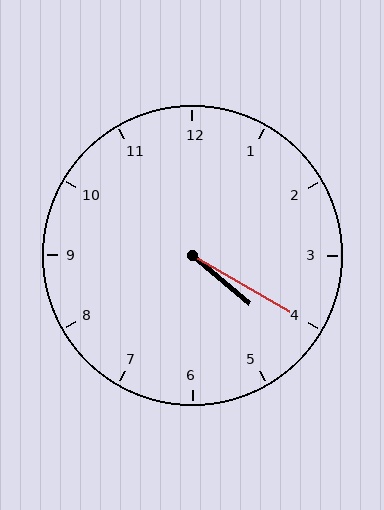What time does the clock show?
4:20.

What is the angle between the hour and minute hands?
Approximately 10 degrees.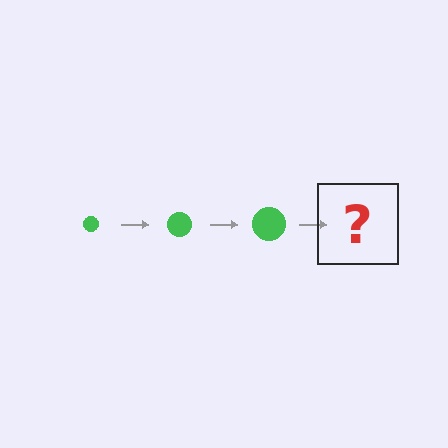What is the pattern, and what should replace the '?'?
The pattern is that the circle gets progressively larger each step. The '?' should be a green circle, larger than the previous one.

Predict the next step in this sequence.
The next step is a green circle, larger than the previous one.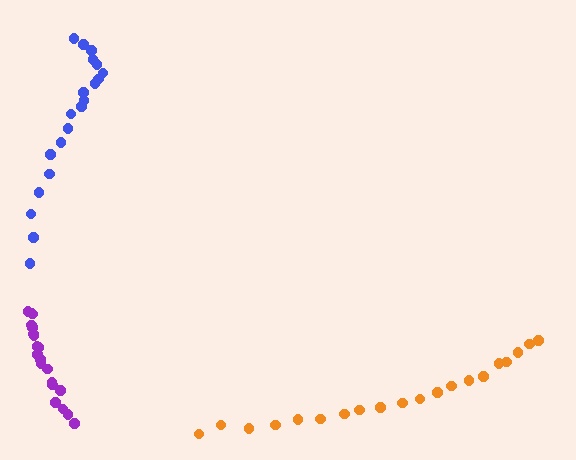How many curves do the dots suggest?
There are 3 distinct paths.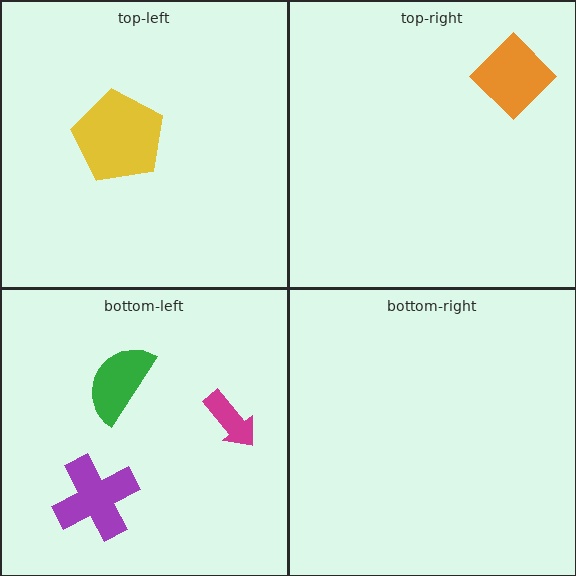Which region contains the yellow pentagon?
The top-left region.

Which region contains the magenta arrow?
The bottom-left region.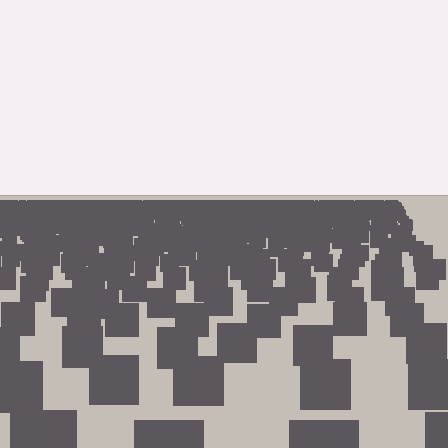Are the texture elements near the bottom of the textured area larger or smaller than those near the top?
Larger. Near the bottom, elements are closer to the viewer and appear at a bigger on-screen size.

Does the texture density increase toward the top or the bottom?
Density increases toward the top.